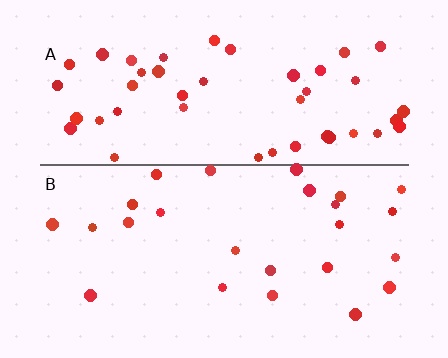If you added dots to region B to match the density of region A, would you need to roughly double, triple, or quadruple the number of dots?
Approximately double.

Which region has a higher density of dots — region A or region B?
A (the top).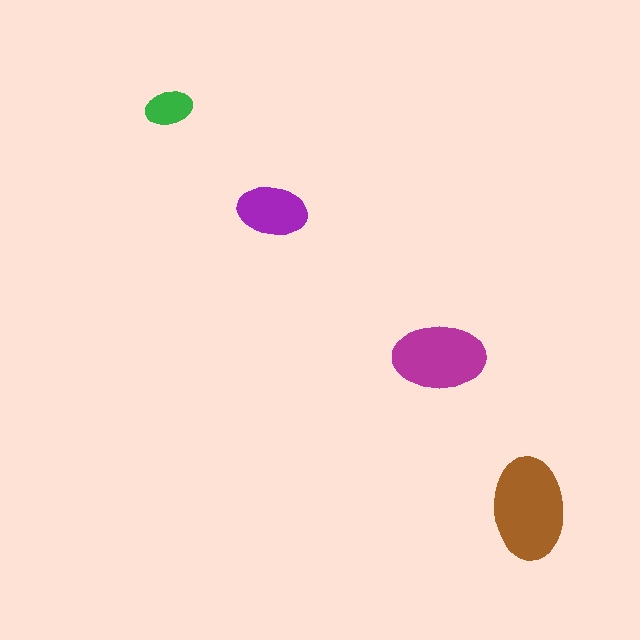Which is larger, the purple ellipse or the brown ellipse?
The brown one.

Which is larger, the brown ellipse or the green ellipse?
The brown one.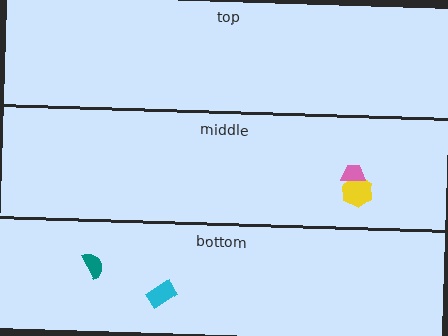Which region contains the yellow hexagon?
The middle region.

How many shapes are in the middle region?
2.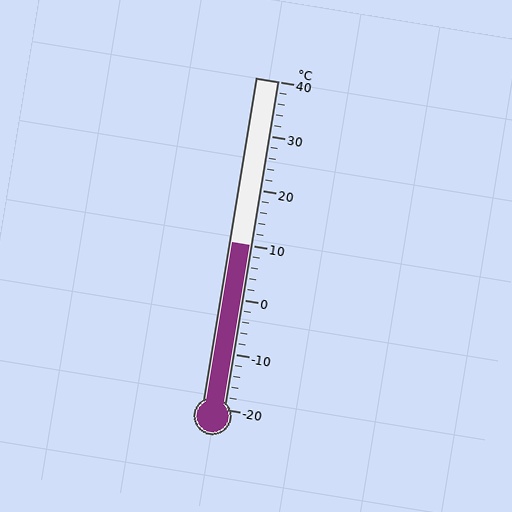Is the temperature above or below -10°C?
The temperature is above -10°C.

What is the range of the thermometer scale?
The thermometer scale ranges from -20°C to 40°C.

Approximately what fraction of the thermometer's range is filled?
The thermometer is filled to approximately 50% of its range.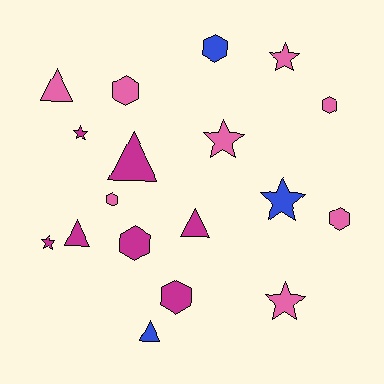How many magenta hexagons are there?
There are 2 magenta hexagons.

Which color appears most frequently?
Pink, with 8 objects.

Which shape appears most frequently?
Hexagon, with 7 objects.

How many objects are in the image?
There are 18 objects.